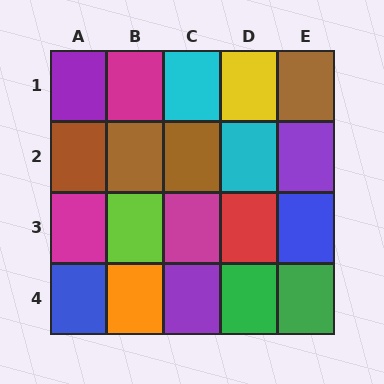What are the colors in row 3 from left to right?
Magenta, lime, magenta, red, blue.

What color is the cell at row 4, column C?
Purple.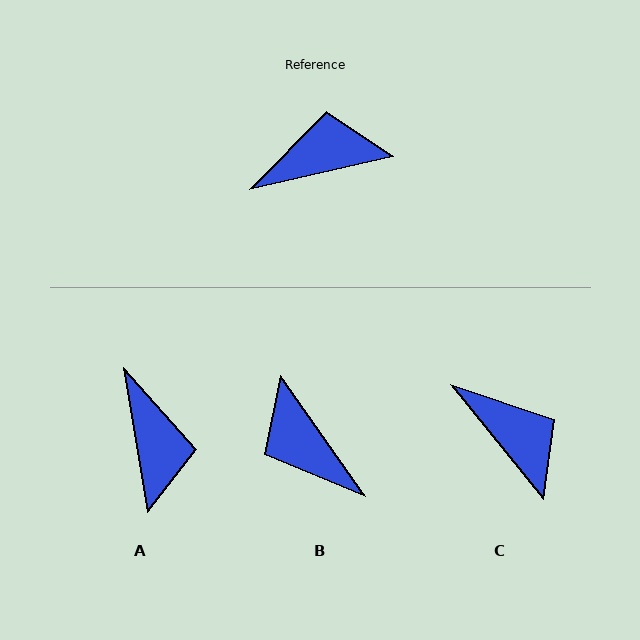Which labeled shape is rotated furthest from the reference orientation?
B, about 112 degrees away.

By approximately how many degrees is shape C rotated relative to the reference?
Approximately 64 degrees clockwise.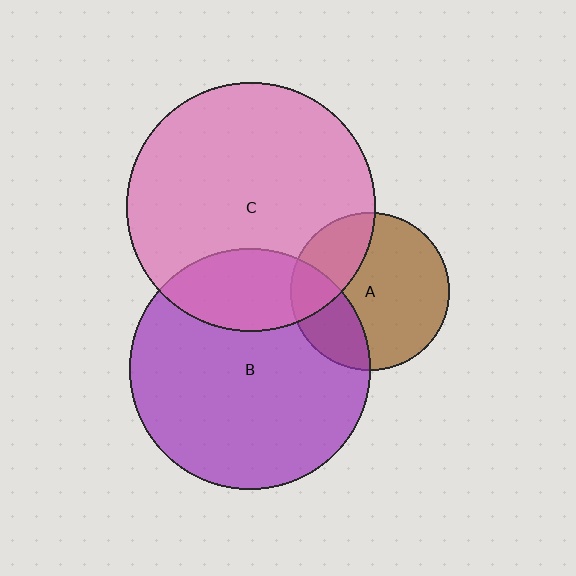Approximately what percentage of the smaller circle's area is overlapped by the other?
Approximately 25%.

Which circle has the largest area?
Circle C (pink).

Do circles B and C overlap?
Yes.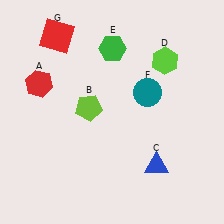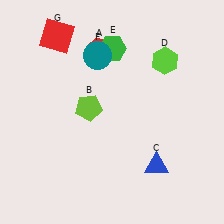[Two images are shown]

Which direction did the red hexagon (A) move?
The red hexagon (A) moved right.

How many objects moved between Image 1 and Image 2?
2 objects moved between the two images.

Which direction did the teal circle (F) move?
The teal circle (F) moved left.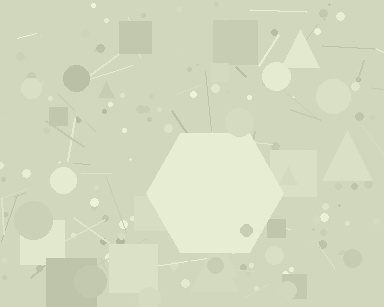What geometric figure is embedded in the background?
A hexagon is embedded in the background.